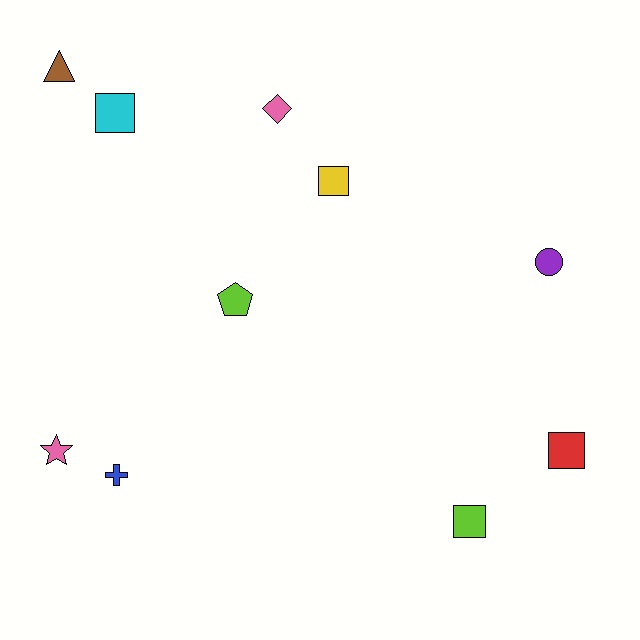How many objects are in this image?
There are 10 objects.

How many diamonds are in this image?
There is 1 diamond.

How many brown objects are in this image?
There is 1 brown object.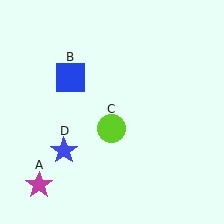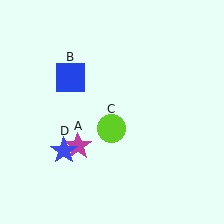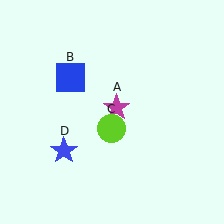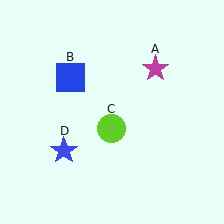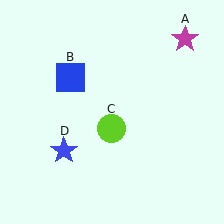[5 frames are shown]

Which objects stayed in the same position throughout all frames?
Blue square (object B) and lime circle (object C) and blue star (object D) remained stationary.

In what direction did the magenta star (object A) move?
The magenta star (object A) moved up and to the right.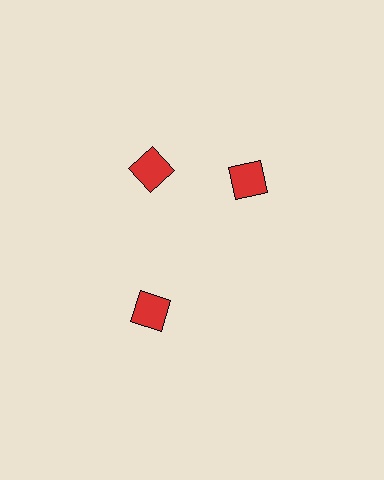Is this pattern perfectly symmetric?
No. The 3 red diamonds are arranged in a ring, but one element near the 3 o'clock position is rotated out of alignment along the ring, breaking the 3-fold rotational symmetry.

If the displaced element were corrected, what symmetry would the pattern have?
It would have 3-fold rotational symmetry — the pattern would map onto itself every 120 degrees.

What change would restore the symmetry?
The symmetry would be restored by rotating it back into even spacing with its neighbors so that all 3 diamonds sit at equal angles and equal distance from the center.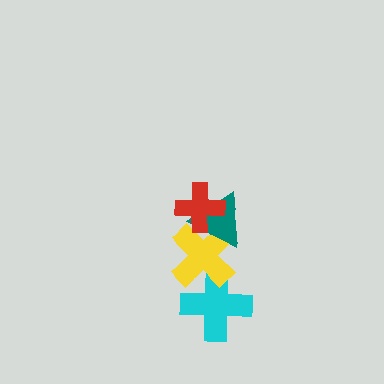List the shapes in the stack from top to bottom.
From top to bottom: the red cross, the teal triangle, the yellow cross, the cyan cross.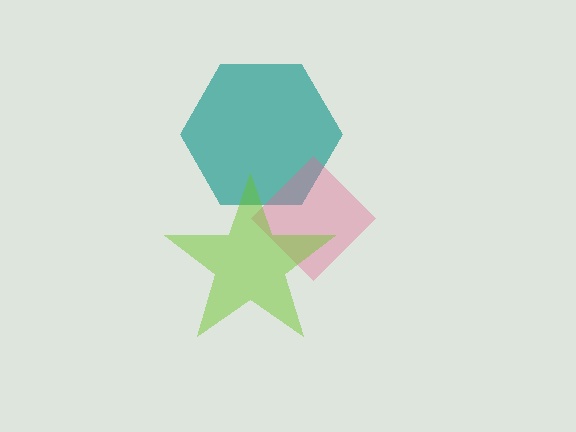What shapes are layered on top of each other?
The layered shapes are: a teal hexagon, a pink diamond, a lime star.